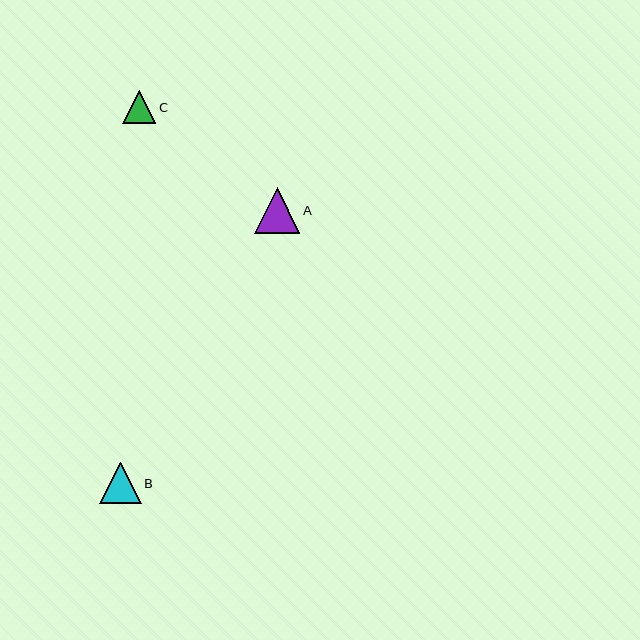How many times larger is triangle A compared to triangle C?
Triangle A is approximately 1.4 times the size of triangle C.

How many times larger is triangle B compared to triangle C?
Triangle B is approximately 1.2 times the size of triangle C.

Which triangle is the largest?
Triangle A is the largest with a size of approximately 46 pixels.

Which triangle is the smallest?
Triangle C is the smallest with a size of approximately 34 pixels.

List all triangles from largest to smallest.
From largest to smallest: A, B, C.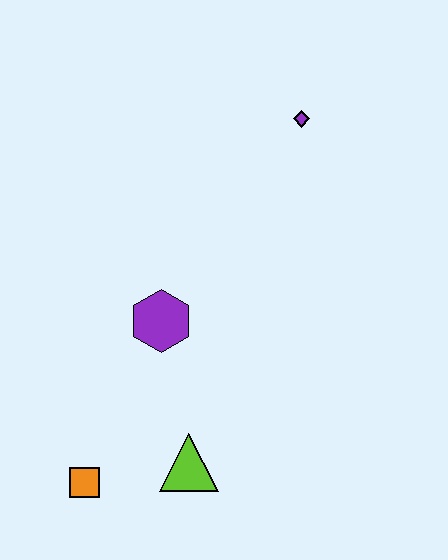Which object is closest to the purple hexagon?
The lime triangle is closest to the purple hexagon.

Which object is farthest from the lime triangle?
The purple diamond is farthest from the lime triangle.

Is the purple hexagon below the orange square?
No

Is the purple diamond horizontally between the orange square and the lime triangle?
No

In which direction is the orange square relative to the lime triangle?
The orange square is to the left of the lime triangle.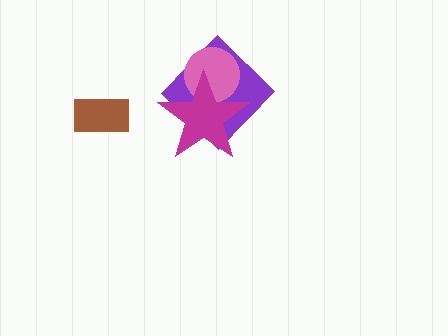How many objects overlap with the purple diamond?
2 objects overlap with the purple diamond.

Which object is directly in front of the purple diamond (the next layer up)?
The pink circle is directly in front of the purple diamond.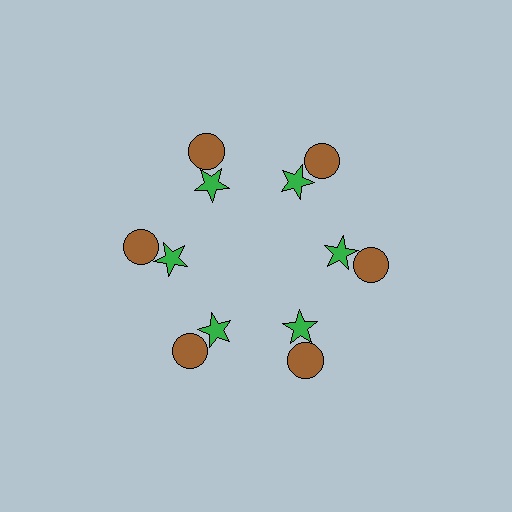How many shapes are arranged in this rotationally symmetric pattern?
There are 12 shapes, arranged in 6 groups of 2.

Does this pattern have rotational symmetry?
Yes, this pattern has 6-fold rotational symmetry. It looks the same after rotating 60 degrees around the center.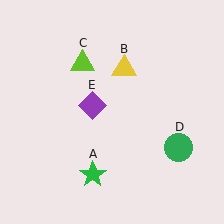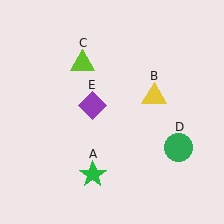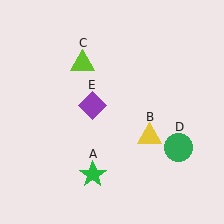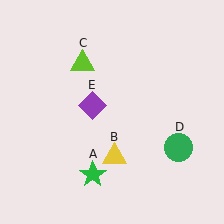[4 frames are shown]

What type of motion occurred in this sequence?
The yellow triangle (object B) rotated clockwise around the center of the scene.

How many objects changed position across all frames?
1 object changed position: yellow triangle (object B).